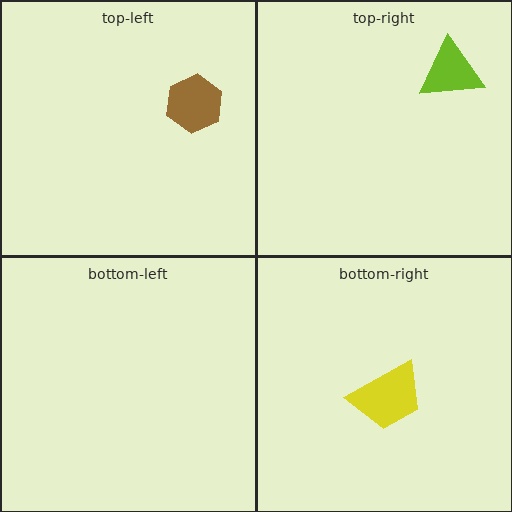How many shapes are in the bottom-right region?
1.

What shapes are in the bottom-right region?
The yellow trapezoid.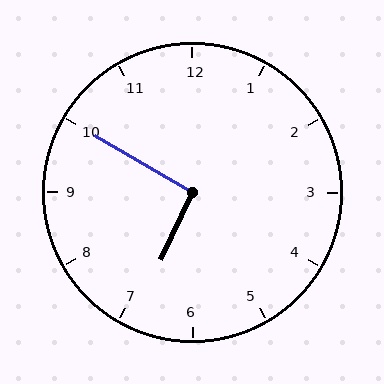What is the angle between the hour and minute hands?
Approximately 95 degrees.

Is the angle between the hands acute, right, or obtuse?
It is right.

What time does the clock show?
6:50.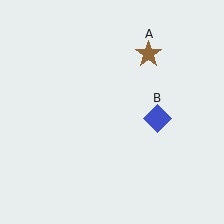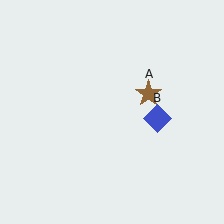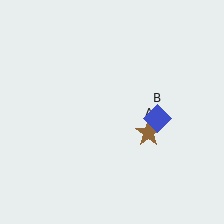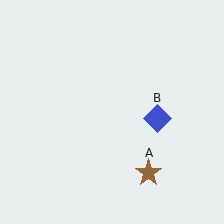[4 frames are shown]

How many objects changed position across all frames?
1 object changed position: brown star (object A).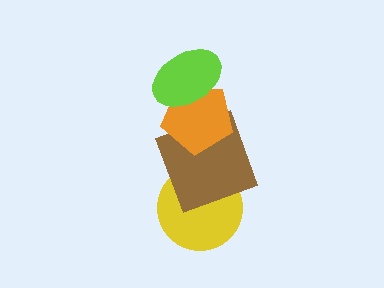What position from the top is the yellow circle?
The yellow circle is 4th from the top.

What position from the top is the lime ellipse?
The lime ellipse is 1st from the top.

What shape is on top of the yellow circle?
The brown square is on top of the yellow circle.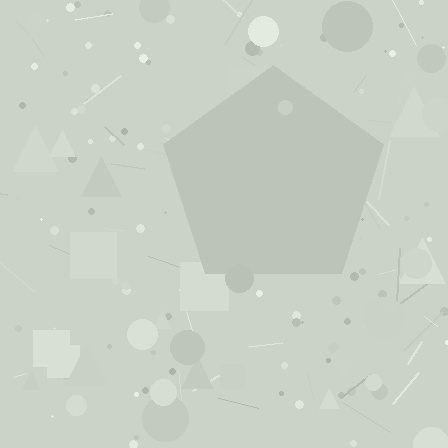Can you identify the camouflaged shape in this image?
The camouflaged shape is a pentagon.